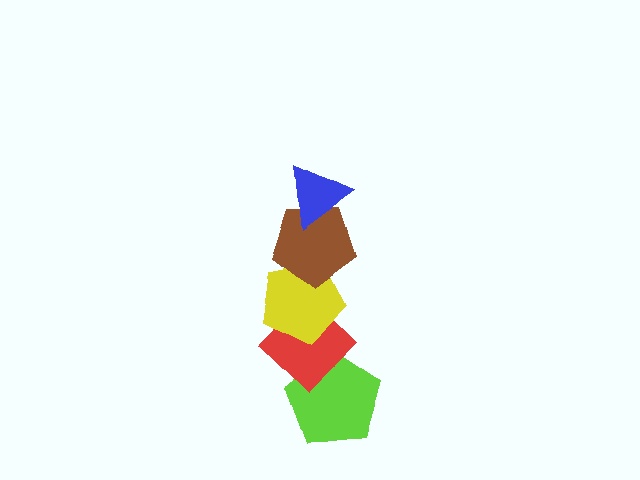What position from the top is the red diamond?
The red diamond is 4th from the top.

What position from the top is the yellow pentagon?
The yellow pentagon is 3rd from the top.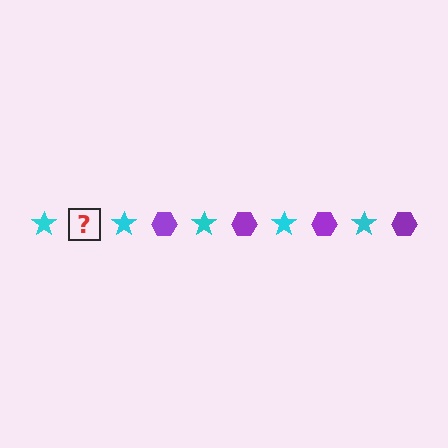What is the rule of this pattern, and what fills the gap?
The rule is that the pattern alternates between cyan star and purple hexagon. The gap should be filled with a purple hexagon.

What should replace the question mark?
The question mark should be replaced with a purple hexagon.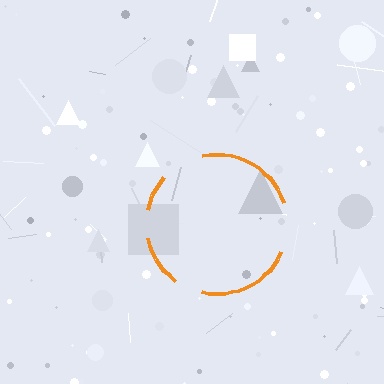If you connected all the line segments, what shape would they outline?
They would outline a circle.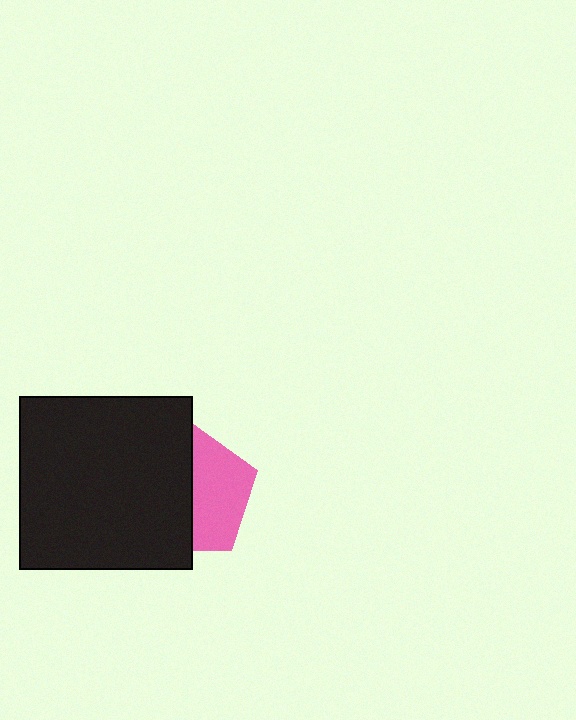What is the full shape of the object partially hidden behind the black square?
The partially hidden object is a pink pentagon.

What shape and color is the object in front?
The object in front is a black square.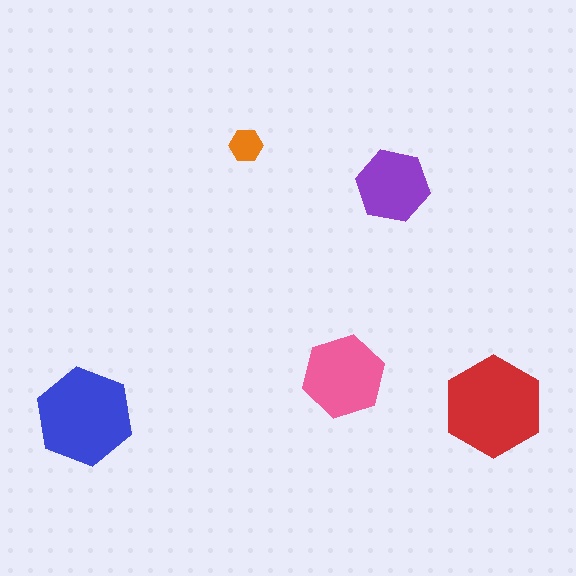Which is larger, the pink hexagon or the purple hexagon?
The pink one.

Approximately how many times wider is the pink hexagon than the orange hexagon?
About 2.5 times wider.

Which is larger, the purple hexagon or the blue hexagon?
The blue one.